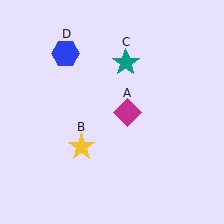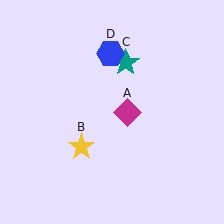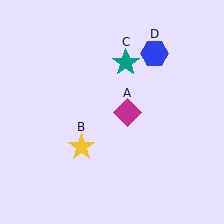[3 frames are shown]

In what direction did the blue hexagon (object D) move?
The blue hexagon (object D) moved right.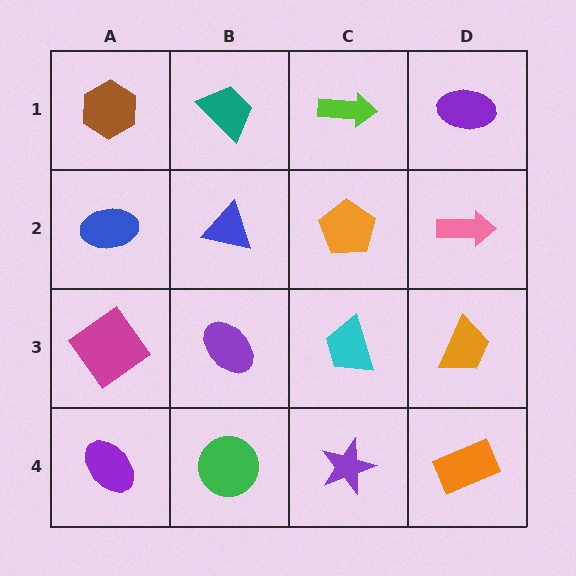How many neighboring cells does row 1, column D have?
2.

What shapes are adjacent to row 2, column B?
A teal trapezoid (row 1, column B), a purple ellipse (row 3, column B), a blue ellipse (row 2, column A), an orange pentagon (row 2, column C).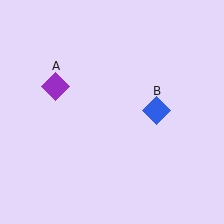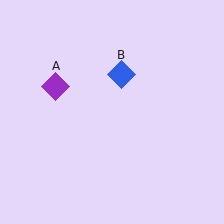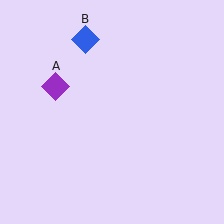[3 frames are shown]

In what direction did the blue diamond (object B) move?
The blue diamond (object B) moved up and to the left.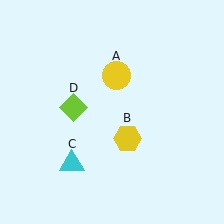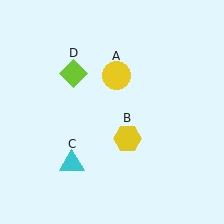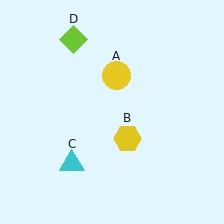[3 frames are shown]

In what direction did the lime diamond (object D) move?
The lime diamond (object D) moved up.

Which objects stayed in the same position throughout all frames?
Yellow circle (object A) and yellow hexagon (object B) and cyan triangle (object C) remained stationary.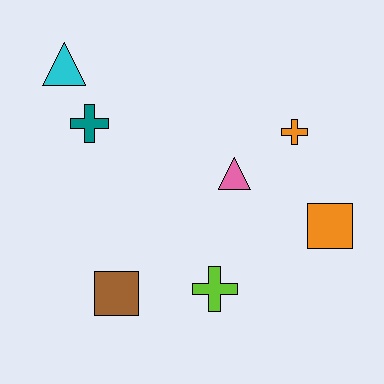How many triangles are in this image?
There are 2 triangles.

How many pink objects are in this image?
There is 1 pink object.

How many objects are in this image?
There are 7 objects.